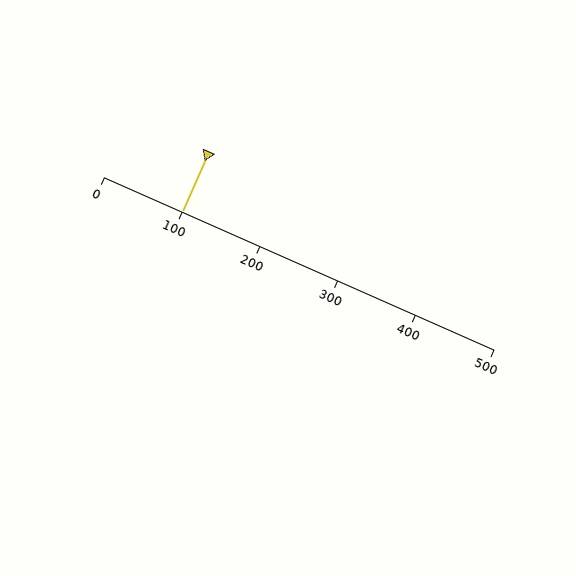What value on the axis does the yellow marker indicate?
The marker indicates approximately 100.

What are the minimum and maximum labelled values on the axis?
The axis runs from 0 to 500.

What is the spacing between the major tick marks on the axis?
The major ticks are spaced 100 apart.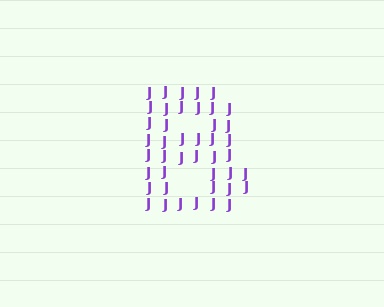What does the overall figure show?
The overall figure shows the letter B.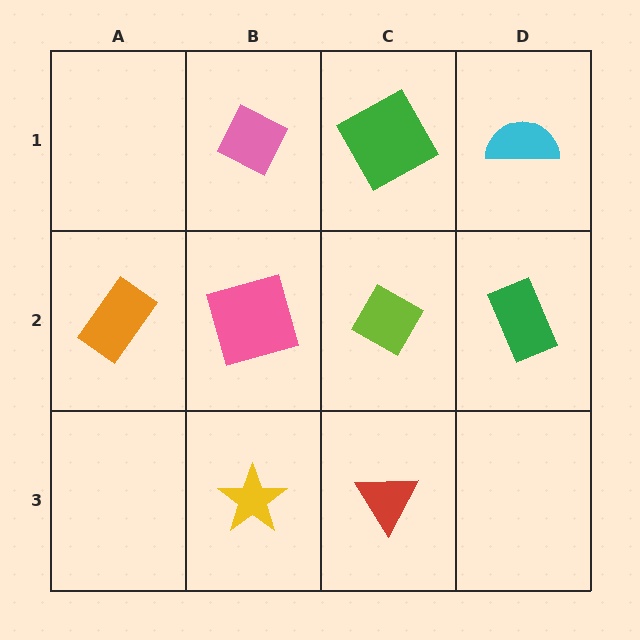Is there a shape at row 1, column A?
No, that cell is empty.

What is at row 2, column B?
A pink square.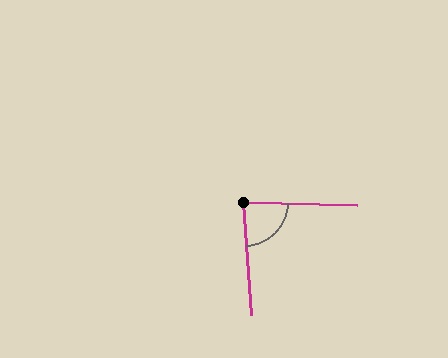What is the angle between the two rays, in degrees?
Approximately 85 degrees.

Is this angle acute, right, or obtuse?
It is acute.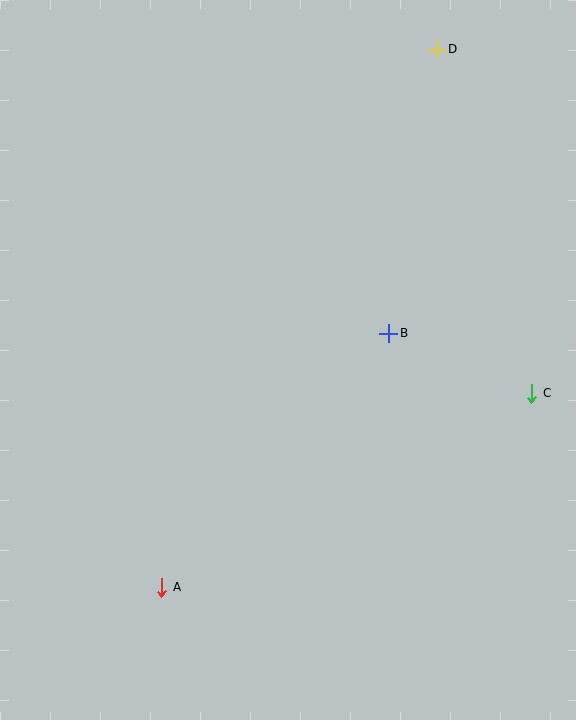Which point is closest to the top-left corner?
Point D is closest to the top-left corner.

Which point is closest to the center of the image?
Point B at (389, 333) is closest to the center.